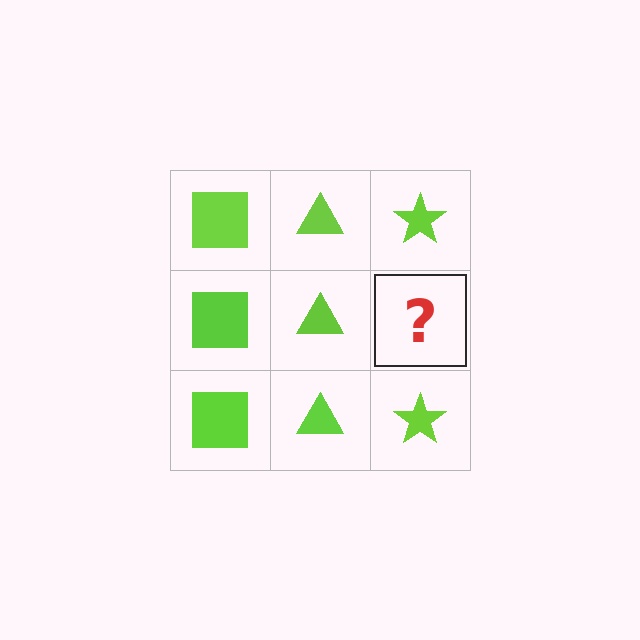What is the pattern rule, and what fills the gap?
The rule is that each column has a consistent shape. The gap should be filled with a lime star.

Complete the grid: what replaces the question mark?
The question mark should be replaced with a lime star.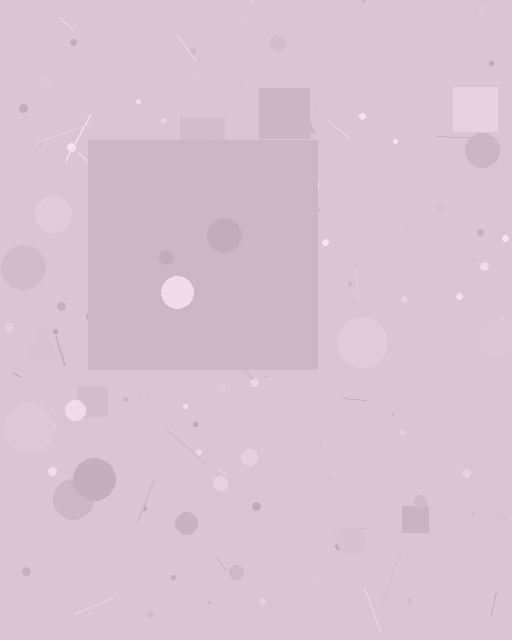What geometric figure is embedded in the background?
A square is embedded in the background.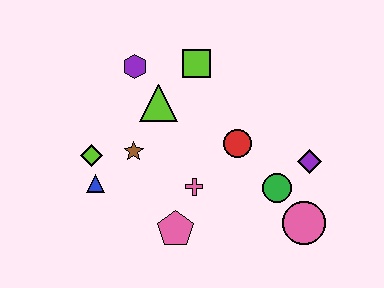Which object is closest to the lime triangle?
The purple hexagon is closest to the lime triangle.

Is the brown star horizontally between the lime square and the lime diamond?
Yes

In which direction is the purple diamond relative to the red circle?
The purple diamond is to the right of the red circle.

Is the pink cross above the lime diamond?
No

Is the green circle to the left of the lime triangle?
No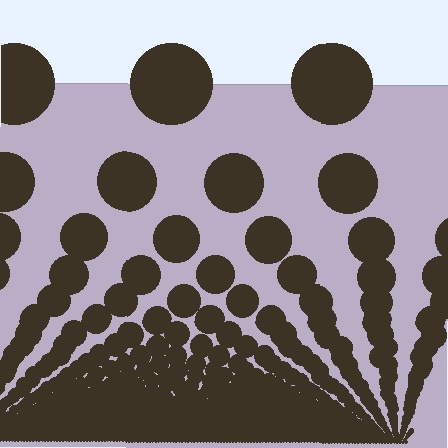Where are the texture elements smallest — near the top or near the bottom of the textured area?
Near the bottom.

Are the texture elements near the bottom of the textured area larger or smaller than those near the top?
Smaller. The gradient is inverted — elements near the bottom are smaller and denser.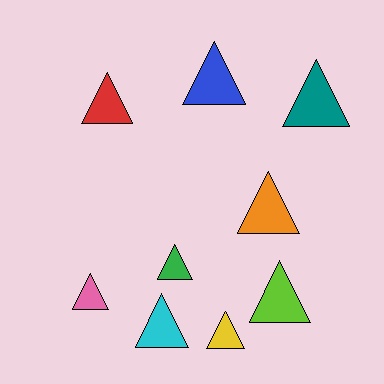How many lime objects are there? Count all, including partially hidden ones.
There is 1 lime object.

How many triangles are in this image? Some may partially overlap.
There are 9 triangles.